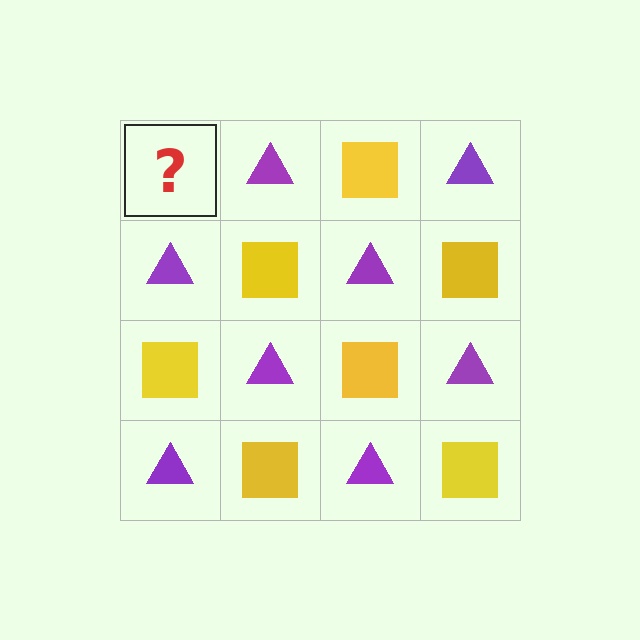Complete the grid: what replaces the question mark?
The question mark should be replaced with a yellow square.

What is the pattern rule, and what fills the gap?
The rule is that it alternates yellow square and purple triangle in a checkerboard pattern. The gap should be filled with a yellow square.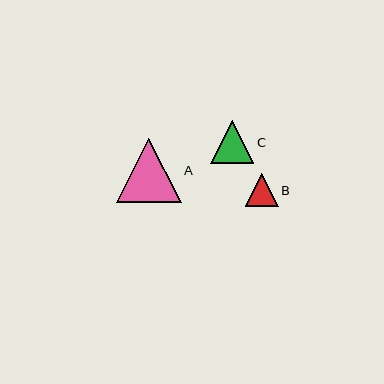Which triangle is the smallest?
Triangle B is the smallest with a size of approximately 33 pixels.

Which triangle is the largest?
Triangle A is the largest with a size of approximately 65 pixels.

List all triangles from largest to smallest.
From largest to smallest: A, C, B.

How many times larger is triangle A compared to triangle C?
Triangle A is approximately 1.5 times the size of triangle C.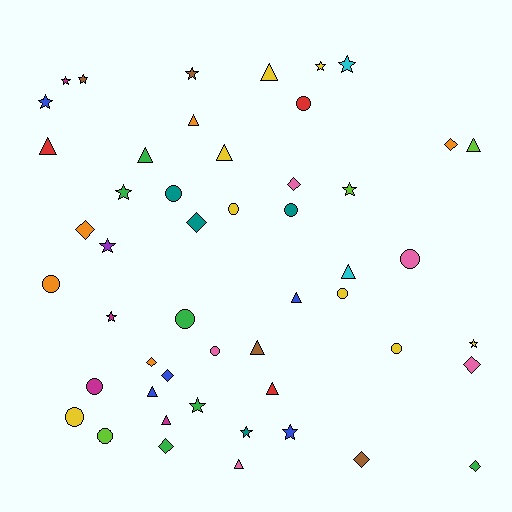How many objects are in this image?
There are 50 objects.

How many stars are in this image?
There are 14 stars.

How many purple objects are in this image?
There is 1 purple object.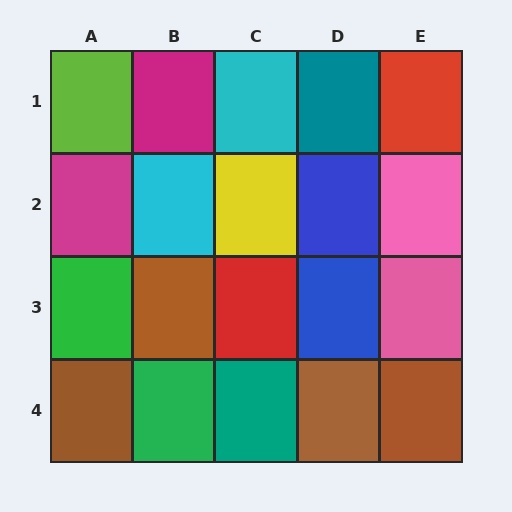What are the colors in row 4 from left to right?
Brown, green, teal, brown, brown.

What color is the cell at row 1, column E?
Red.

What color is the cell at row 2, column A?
Magenta.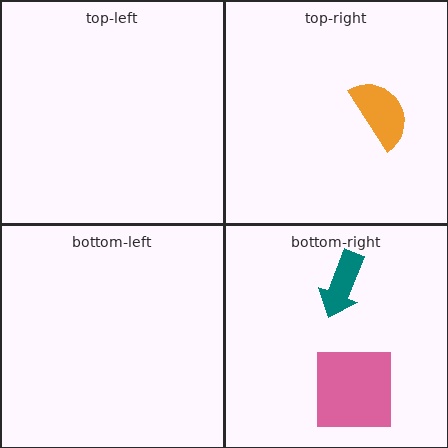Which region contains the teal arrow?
The bottom-right region.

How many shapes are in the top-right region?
1.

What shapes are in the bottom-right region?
The pink square, the teal arrow.